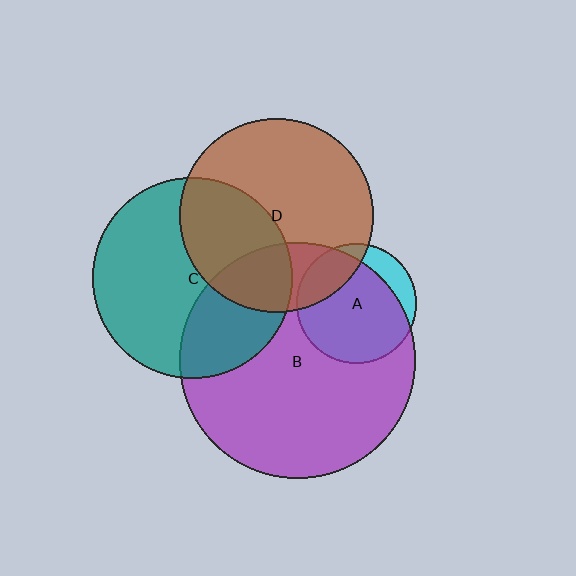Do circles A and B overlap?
Yes.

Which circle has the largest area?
Circle B (purple).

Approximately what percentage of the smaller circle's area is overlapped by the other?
Approximately 80%.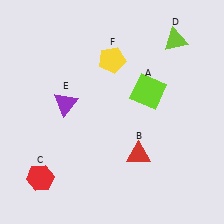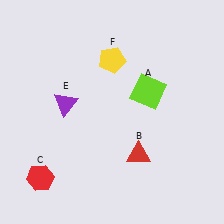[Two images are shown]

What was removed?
The lime triangle (D) was removed in Image 2.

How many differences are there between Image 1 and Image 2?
There is 1 difference between the two images.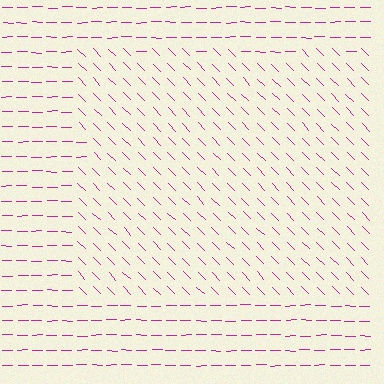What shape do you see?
I see a rectangle.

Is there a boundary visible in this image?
Yes, there is a texture boundary formed by a change in line orientation.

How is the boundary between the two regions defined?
The boundary is defined purely by a change in line orientation (approximately 45 degrees difference). All lines are the same color and thickness.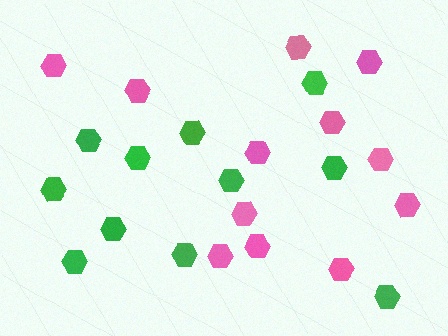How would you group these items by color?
There are 2 groups: one group of pink hexagons (12) and one group of green hexagons (11).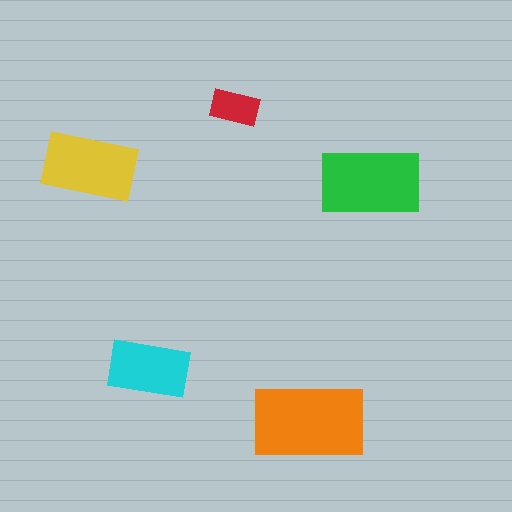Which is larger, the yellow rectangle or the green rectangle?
The green one.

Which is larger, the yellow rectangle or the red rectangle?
The yellow one.